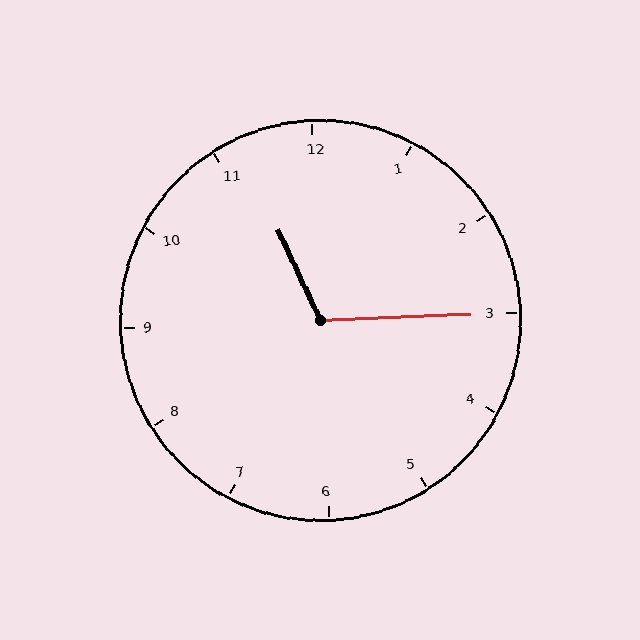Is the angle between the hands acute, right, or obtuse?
It is obtuse.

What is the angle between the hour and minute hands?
Approximately 112 degrees.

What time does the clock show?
11:15.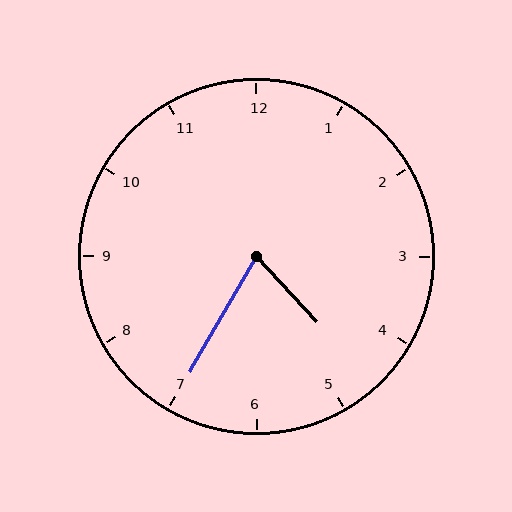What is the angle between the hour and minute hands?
Approximately 72 degrees.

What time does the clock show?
4:35.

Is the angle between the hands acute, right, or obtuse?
It is acute.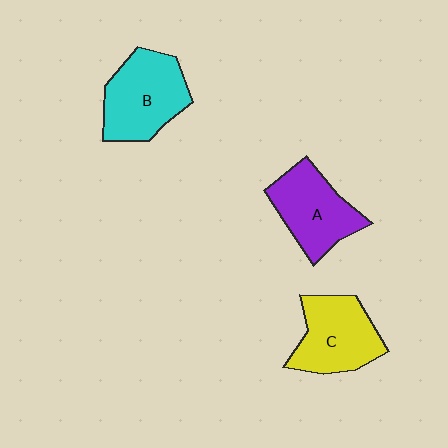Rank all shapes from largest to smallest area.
From largest to smallest: B (cyan), C (yellow), A (purple).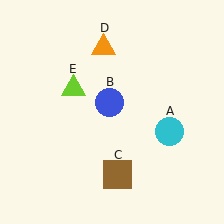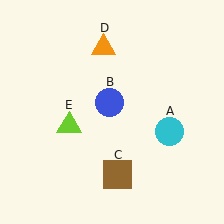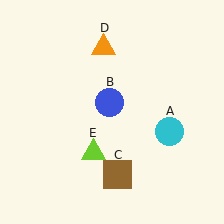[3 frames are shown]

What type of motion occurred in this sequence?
The lime triangle (object E) rotated counterclockwise around the center of the scene.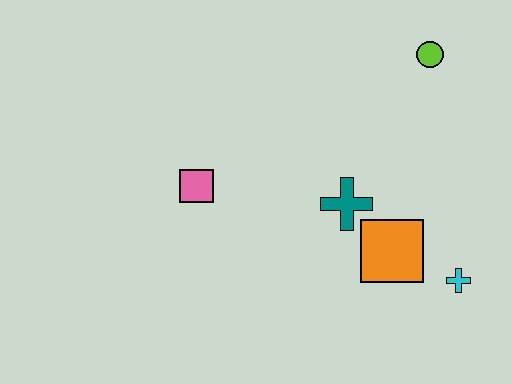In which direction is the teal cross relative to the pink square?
The teal cross is to the right of the pink square.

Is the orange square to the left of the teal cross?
No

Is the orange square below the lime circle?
Yes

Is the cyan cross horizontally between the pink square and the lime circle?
No